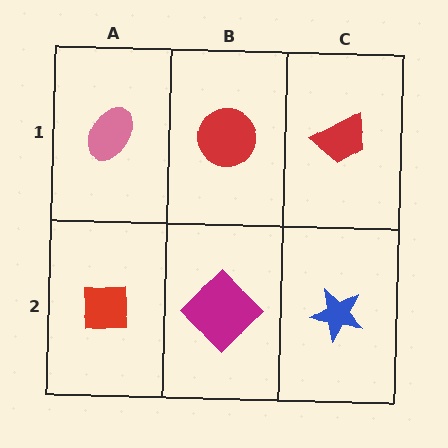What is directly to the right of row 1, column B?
A red trapezoid.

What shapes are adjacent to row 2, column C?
A red trapezoid (row 1, column C), a magenta diamond (row 2, column B).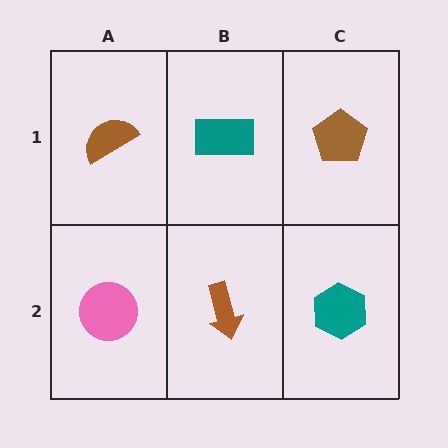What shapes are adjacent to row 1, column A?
A pink circle (row 2, column A), a teal rectangle (row 1, column B).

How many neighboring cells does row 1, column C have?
2.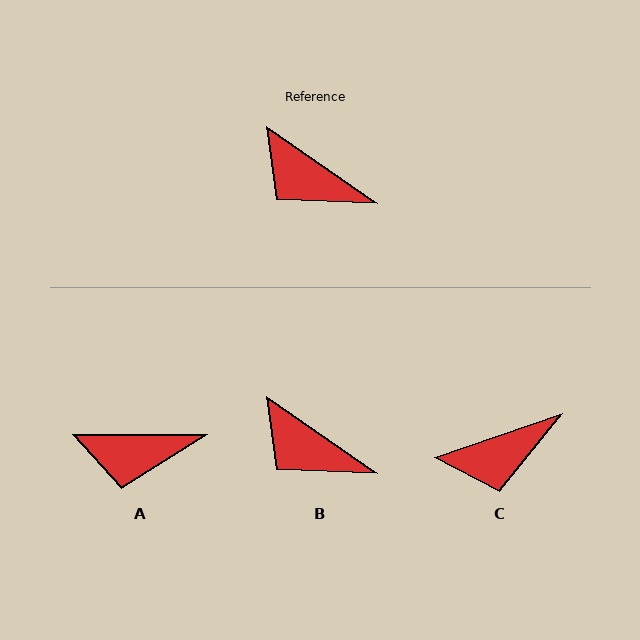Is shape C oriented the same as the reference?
No, it is off by about 54 degrees.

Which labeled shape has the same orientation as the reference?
B.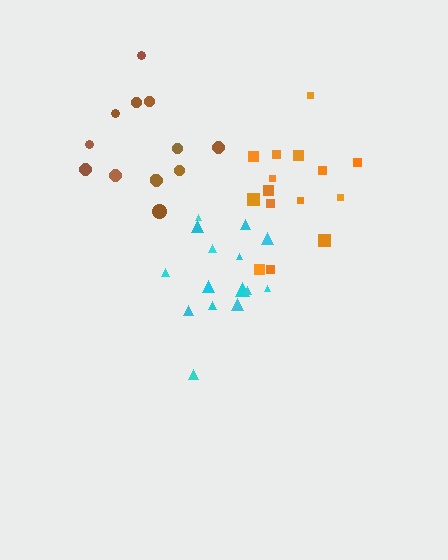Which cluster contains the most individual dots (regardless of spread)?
Orange (15).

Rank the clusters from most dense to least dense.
cyan, orange, brown.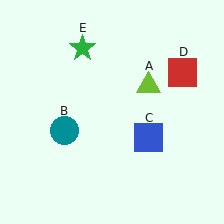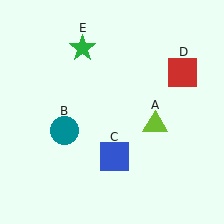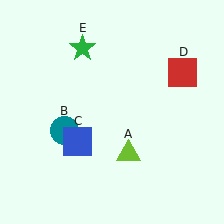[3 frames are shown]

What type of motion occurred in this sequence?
The lime triangle (object A), blue square (object C) rotated clockwise around the center of the scene.